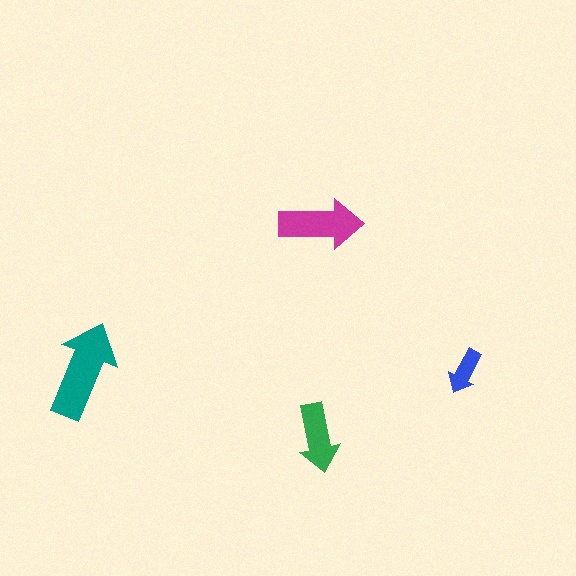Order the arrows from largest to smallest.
the teal one, the magenta one, the green one, the blue one.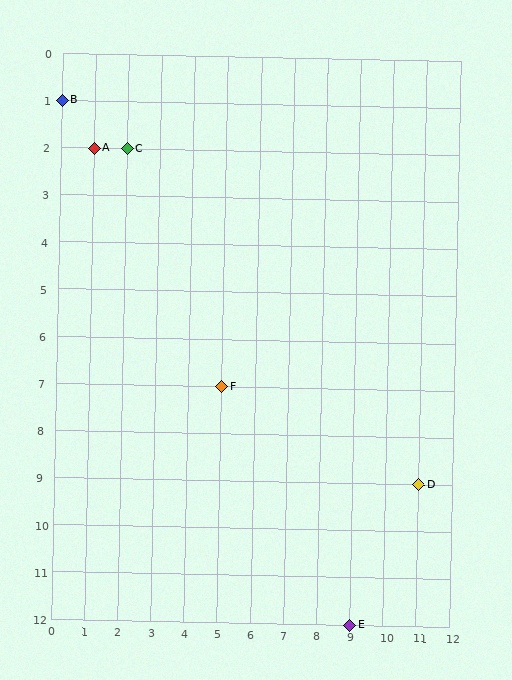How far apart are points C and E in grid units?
Points C and E are 7 columns and 10 rows apart (about 12.2 grid units diagonally).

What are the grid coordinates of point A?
Point A is at grid coordinates (1, 2).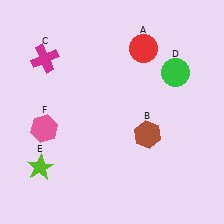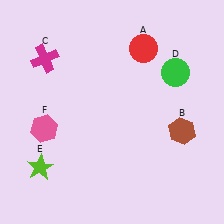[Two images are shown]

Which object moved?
The brown hexagon (B) moved right.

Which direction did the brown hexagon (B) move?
The brown hexagon (B) moved right.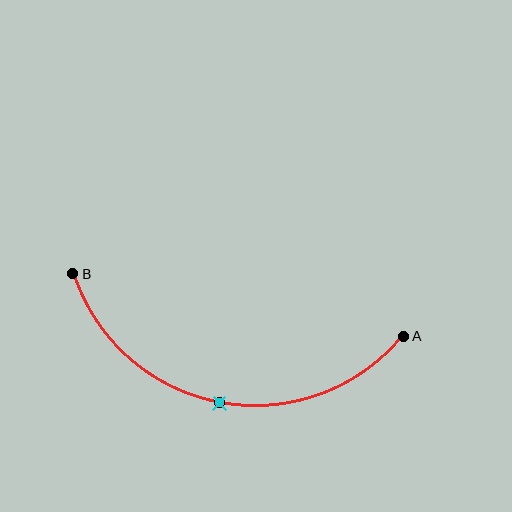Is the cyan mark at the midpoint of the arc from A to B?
Yes. The cyan mark lies on the arc at equal arc-length from both A and B — it is the arc midpoint.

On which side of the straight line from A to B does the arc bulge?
The arc bulges below the straight line connecting A and B.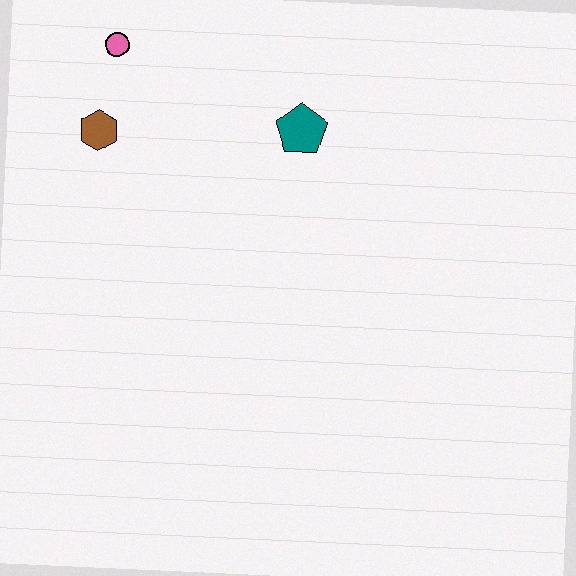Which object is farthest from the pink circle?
The teal pentagon is farthest from the pink circle.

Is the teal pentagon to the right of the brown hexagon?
Yes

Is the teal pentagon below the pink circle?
Yes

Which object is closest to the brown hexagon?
The pink circle is closest to the brown hexagon.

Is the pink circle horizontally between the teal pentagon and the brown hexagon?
Yes